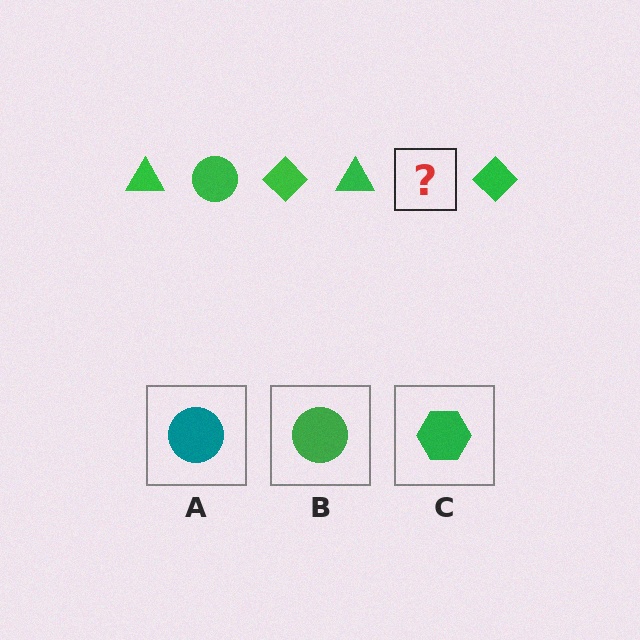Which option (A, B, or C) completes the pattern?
B.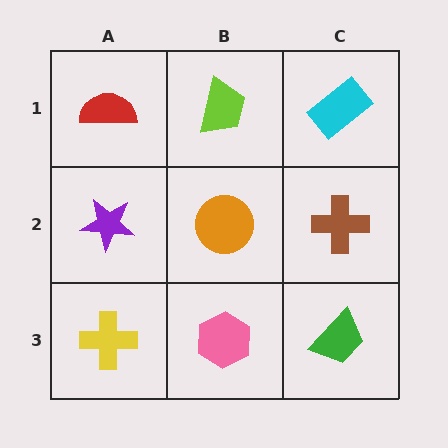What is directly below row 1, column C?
A brown cross.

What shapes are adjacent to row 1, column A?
A purple star (row 2, column A), a lime trapezoid (row 1, column B).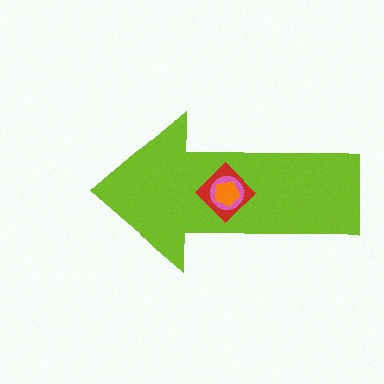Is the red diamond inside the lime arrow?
Yes.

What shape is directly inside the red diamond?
The pink circle.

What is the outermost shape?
The lime arrow.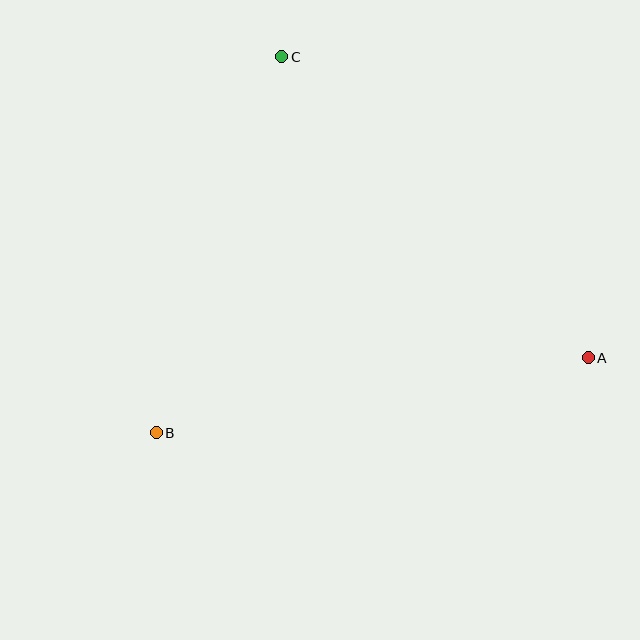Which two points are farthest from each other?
Points A and B are farthest from each other.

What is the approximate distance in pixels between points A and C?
The distance between A and C is approximately 430 pixels.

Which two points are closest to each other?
Points B and C are closest to each other.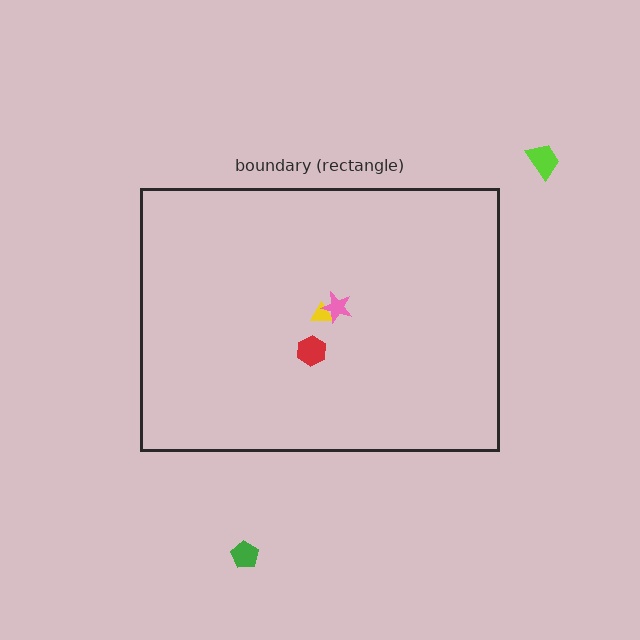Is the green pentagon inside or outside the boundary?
Outside.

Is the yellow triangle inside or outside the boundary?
Inside.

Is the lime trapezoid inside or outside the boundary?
Outside.